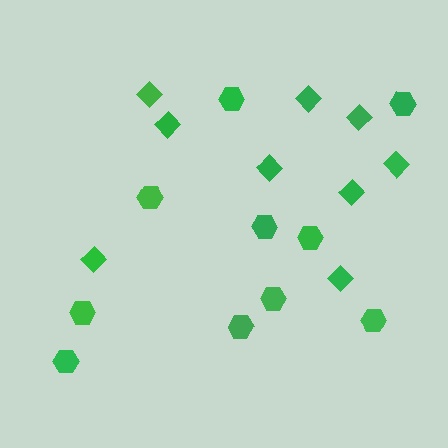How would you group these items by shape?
There are 2 groups: one group of diamonds (9) and one group of hexagons (10).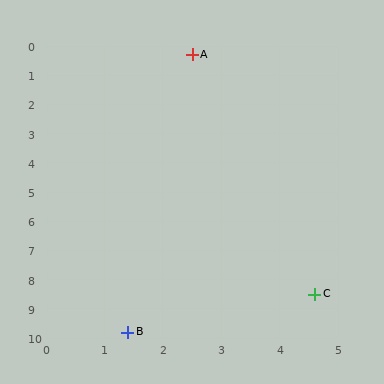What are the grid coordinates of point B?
Point B is at approximately (1.4, 9.8).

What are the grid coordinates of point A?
Point A is at approximately (2.5, 0.3).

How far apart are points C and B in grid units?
Points C and B are about 3.5 grid units apart.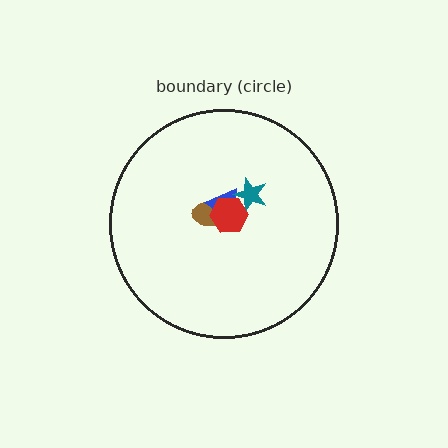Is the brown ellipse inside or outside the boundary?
Inside.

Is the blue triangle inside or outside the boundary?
Inside.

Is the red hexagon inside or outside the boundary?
Inside.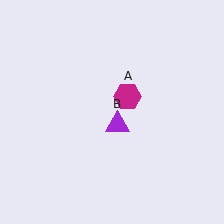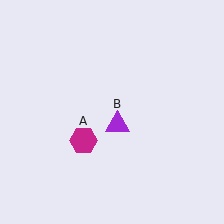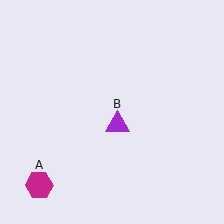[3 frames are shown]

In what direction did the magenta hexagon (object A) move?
The magenta hexagon (object A) moved down and to the left.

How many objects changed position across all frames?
1 object changed position: magenta hexagon (object A).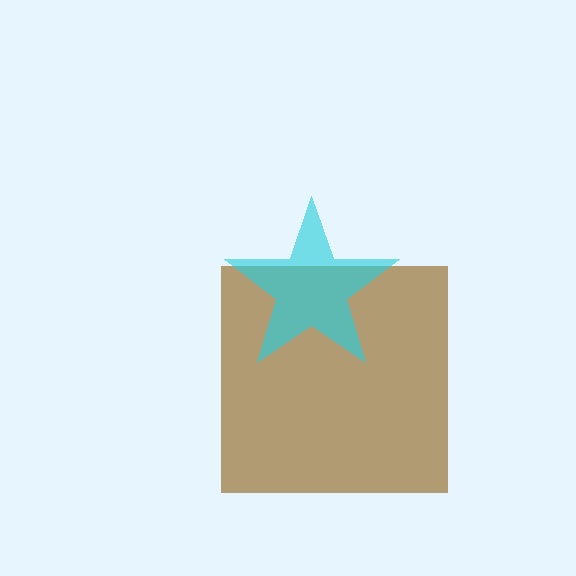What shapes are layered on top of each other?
The layered shapes are: a brown square, a cyan star.